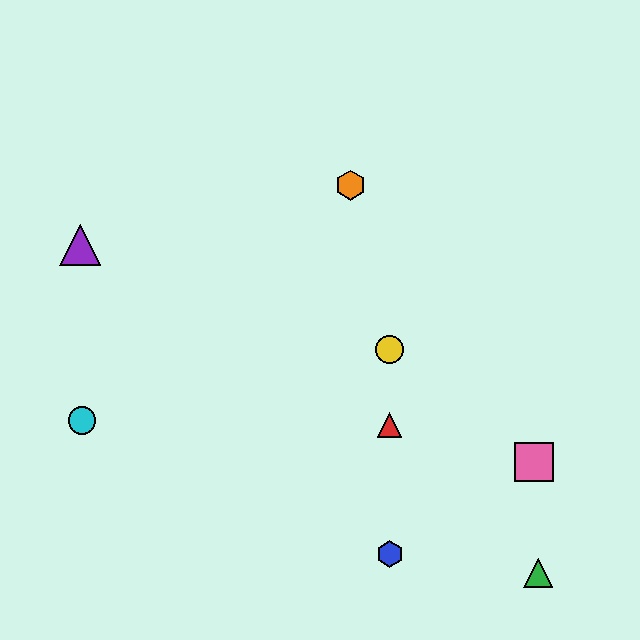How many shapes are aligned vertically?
3 shapes (the red triangle, the blue hexagon, the yellow circle) are aligned vertically.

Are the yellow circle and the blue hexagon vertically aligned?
Yes, both are at x≈390.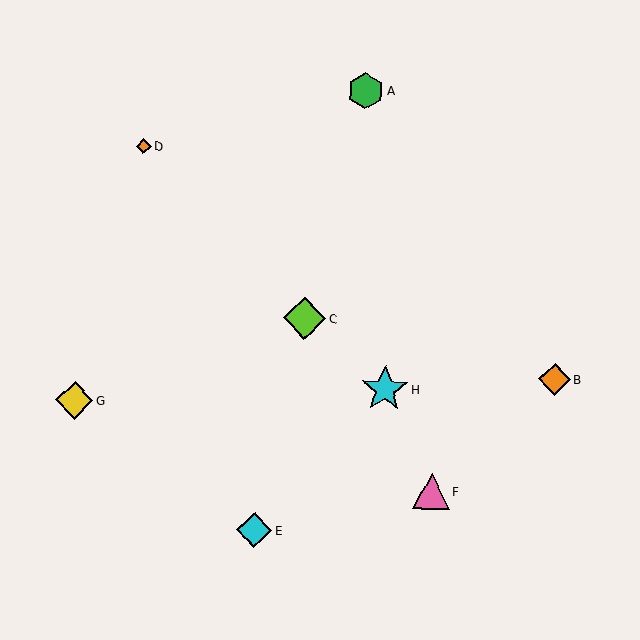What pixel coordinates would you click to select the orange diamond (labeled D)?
Click at (144, 146) to select the orange diamond D.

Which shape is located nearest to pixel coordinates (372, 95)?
The green hexagon (labeled A) at (365, 91) is nearest to that location.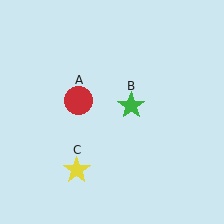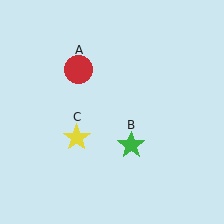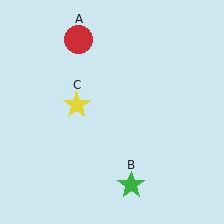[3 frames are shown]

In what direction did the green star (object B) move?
The green star (object B) moved down.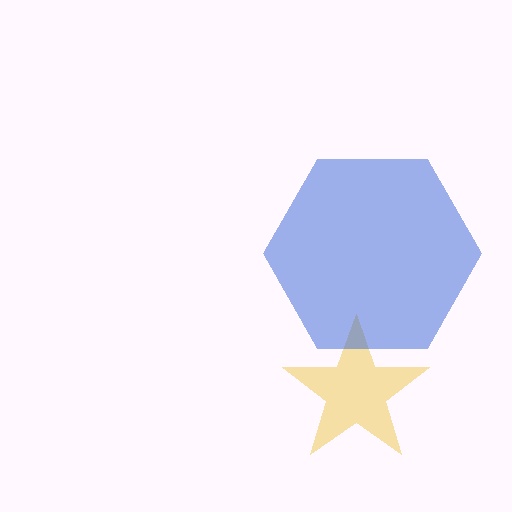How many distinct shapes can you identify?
There are 2 distinct shapes: a yellow star, a blue hexagon.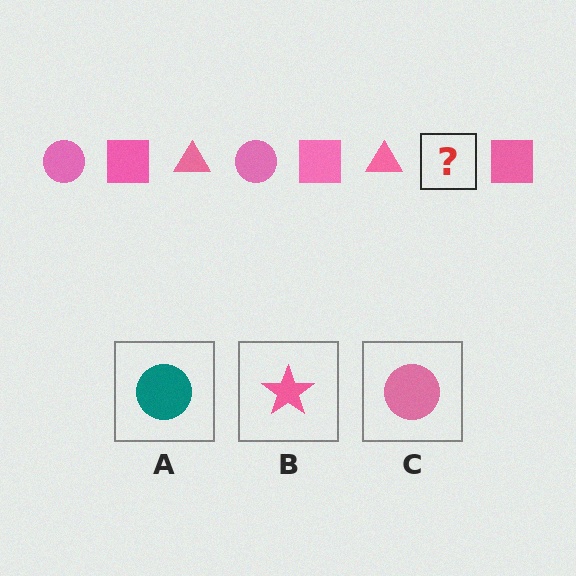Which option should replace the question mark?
Option C.